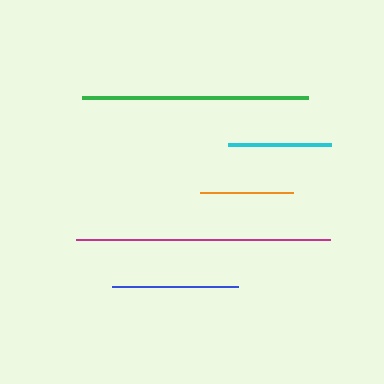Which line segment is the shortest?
The orange line is the shortest at approximately 92 pixels.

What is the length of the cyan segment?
The cyan segment is approximately 103 pixels long.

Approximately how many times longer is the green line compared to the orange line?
The green line is approximately 2.5 times the length of the orange line.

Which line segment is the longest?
The magenta line is the longest at approximately 255 pixels.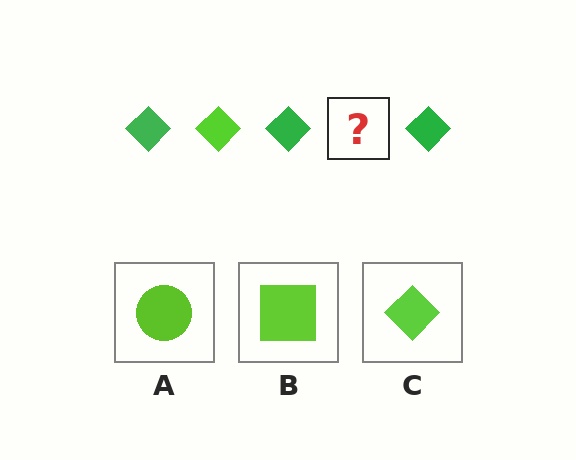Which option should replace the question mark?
Option C.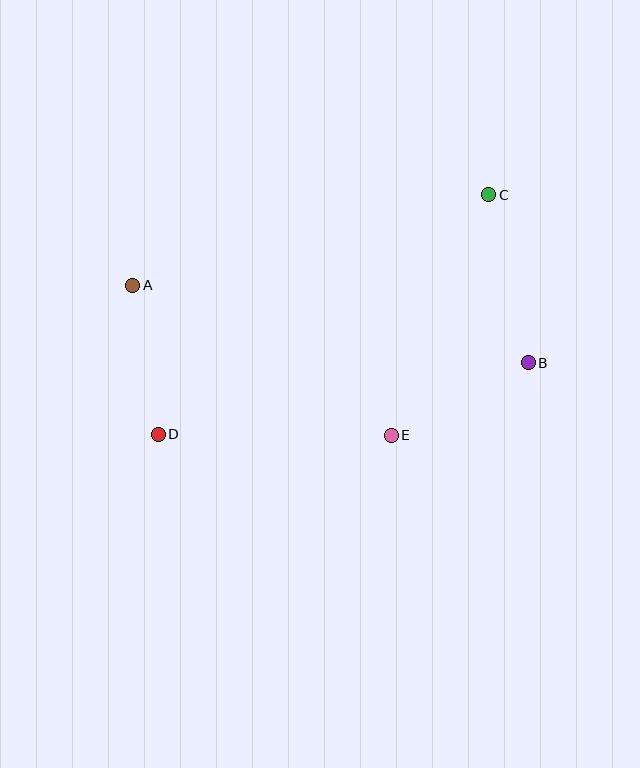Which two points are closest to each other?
Points A and D are closest to each other.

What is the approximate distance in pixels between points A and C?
The distance between A and C is approximately 367 pixels.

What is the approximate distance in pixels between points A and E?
The distance between A and E is approximately 299 pixels.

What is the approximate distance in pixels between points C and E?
The distance between C and E is approximately 259 pixels.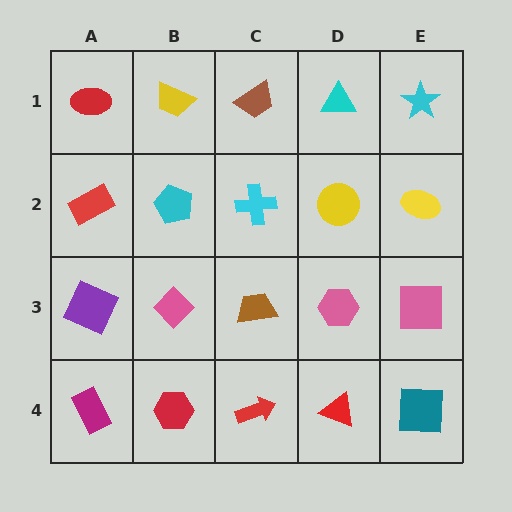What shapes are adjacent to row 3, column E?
A yellow ellipse (row 2, column E), a teal square (row 4, column E), a pink hexagon (row 3, column D).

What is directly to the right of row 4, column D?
A teal square.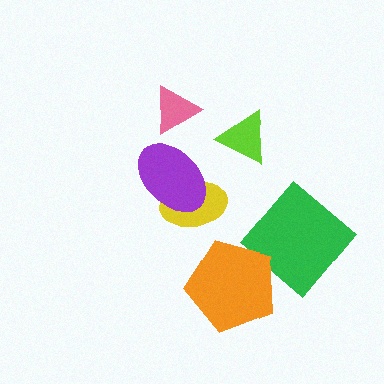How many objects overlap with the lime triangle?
0 objects overlap with the lime triangle.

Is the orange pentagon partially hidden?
No, no other shape covers it.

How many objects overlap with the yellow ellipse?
1 object overlaps with the yellow ellipse.